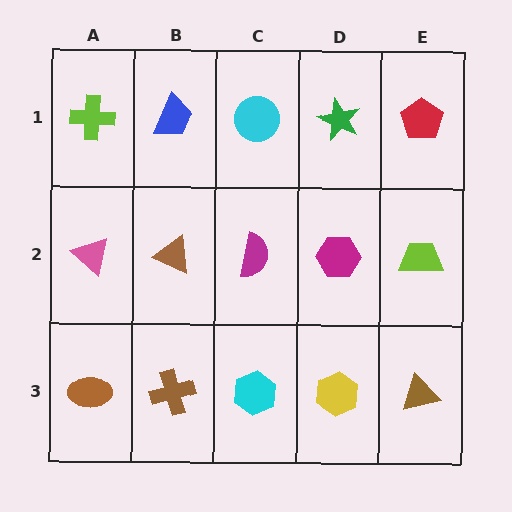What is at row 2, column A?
A pink triangle.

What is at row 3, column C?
A cyan hexagon.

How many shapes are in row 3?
5 shapes.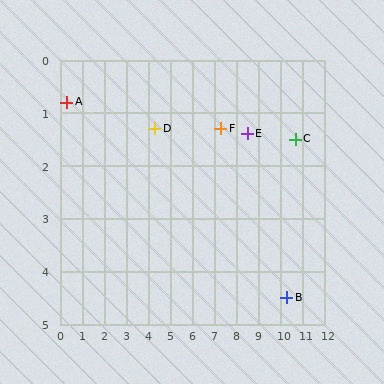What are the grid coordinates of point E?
Point E is at approximately (8.5, 1.4).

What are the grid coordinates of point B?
Point B is at approximately (10.3, 4.5).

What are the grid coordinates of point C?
Point C is at approximately (10.7, 1.5).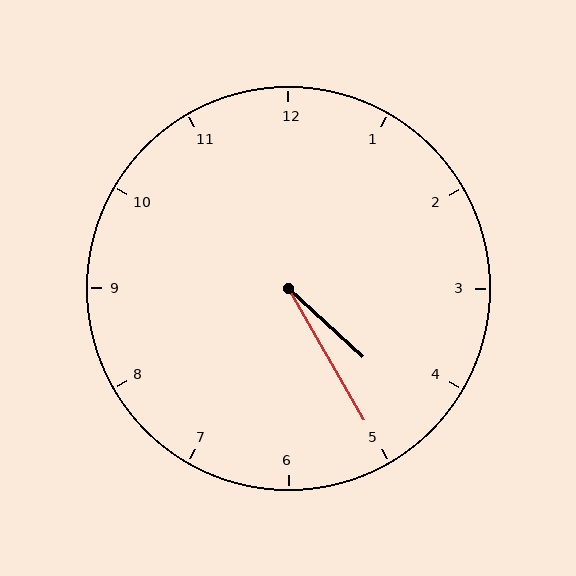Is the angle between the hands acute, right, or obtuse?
It is acute.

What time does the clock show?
4:25.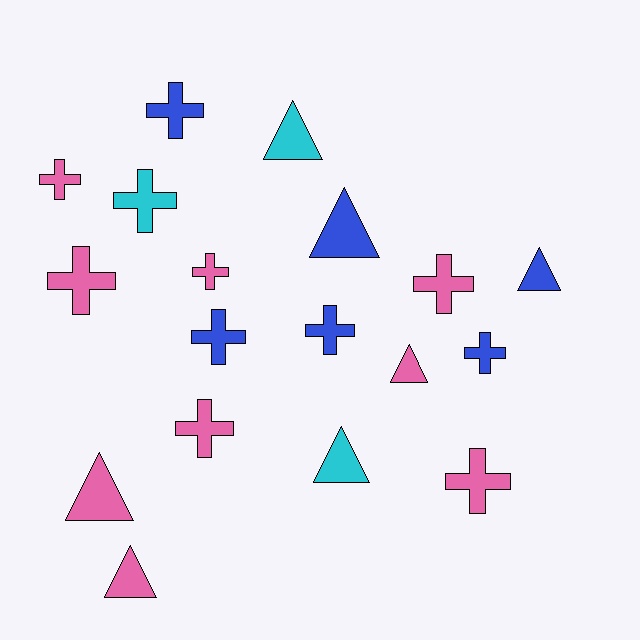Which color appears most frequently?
Pink, with 9 objects.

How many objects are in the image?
There are 18 objects.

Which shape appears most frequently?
Cross, with 11 objects.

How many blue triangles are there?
There are 2 blue triangles.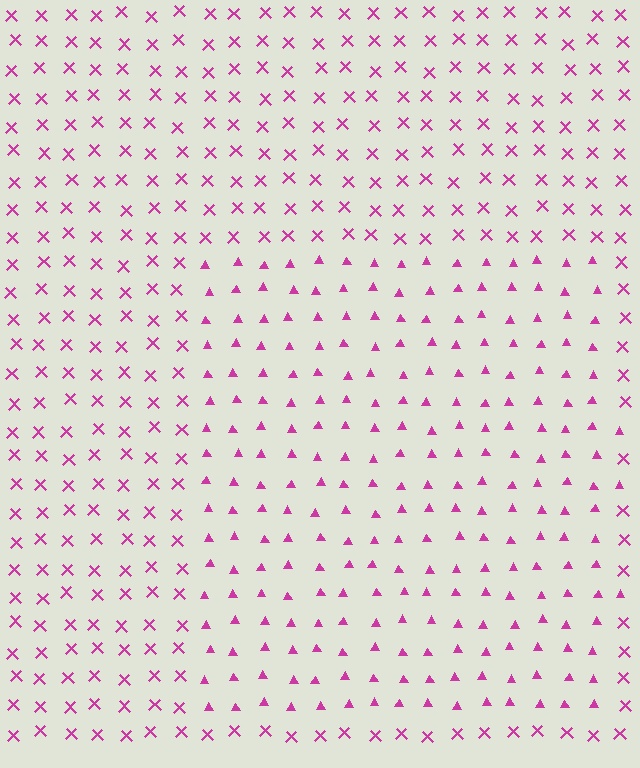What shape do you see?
I see a rectangle.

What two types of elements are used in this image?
The image uses triangles inside the rectangle region and X marks outside it.